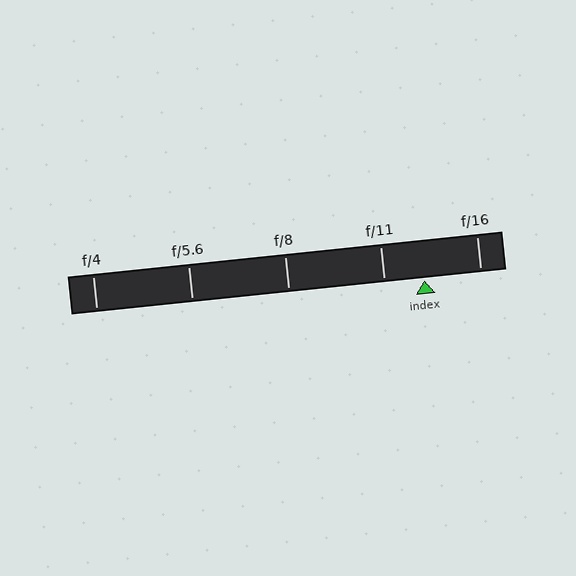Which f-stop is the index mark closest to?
The index mark is closest to f/11.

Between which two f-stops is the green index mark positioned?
The index mark is between f/11 and f/16.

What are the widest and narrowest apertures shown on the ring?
The widest aperture shown is f/4 and the narrowest is f/16.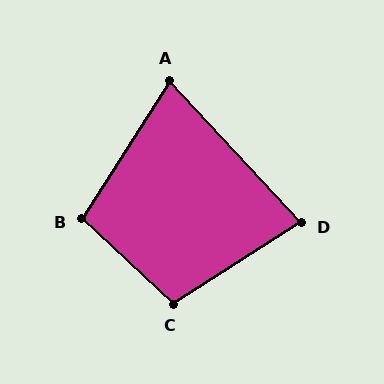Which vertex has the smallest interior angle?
A, at approximately 76 degrees.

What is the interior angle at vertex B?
Approximately 100 degrees (obtuse).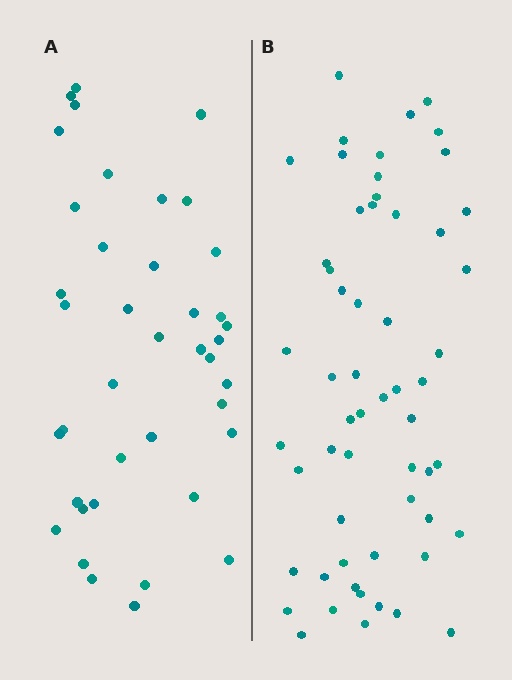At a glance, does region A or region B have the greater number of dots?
Region B (the right region) has more dots.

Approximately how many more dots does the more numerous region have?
Region B has approximately 15 more dots than region A.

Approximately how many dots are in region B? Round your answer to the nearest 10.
About 60 dots. (The exact count is 57, which rounds to 60.)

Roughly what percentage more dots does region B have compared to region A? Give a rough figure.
About 40% more.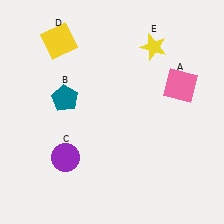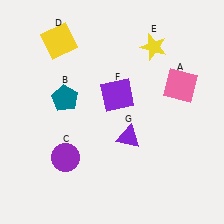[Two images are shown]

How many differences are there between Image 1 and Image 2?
There are 2 differences between the two images.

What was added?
A purple square (F), a purple triangle (G) were added in Image 2.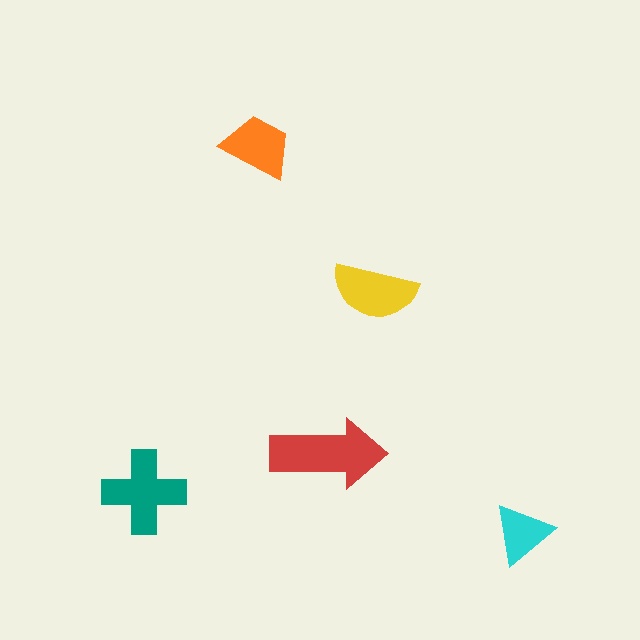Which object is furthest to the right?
The cyan triangle is rightmost.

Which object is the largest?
The red arrow.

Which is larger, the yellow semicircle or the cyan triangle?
The yellow semicircle.